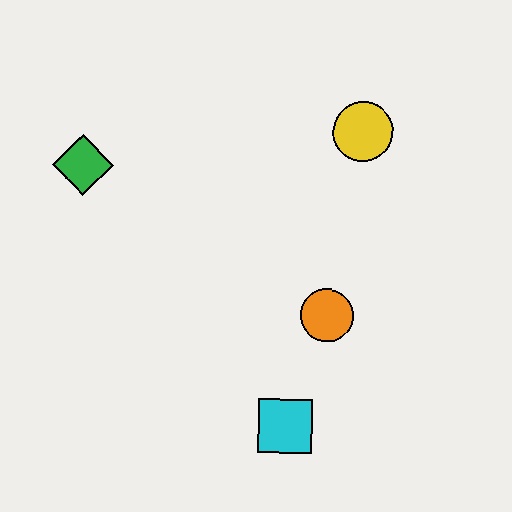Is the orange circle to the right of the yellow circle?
No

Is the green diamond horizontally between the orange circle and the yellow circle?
No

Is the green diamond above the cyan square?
Yes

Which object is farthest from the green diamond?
The cyan square is farthest from the green diamond.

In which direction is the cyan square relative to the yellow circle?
The cyan square is below the yellow circle.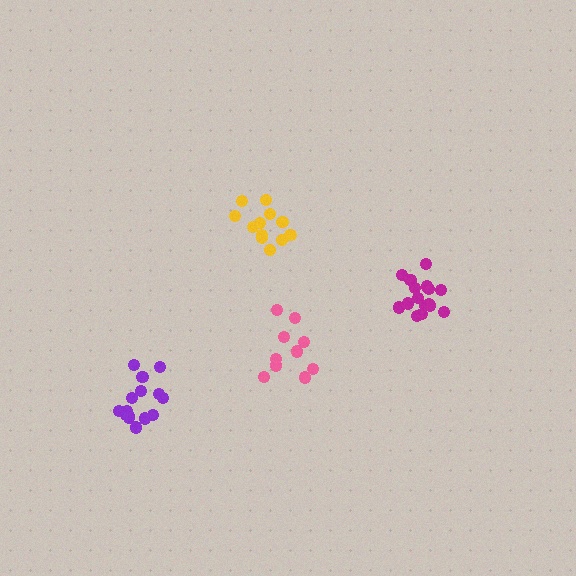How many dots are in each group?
Group 1: 11 dots, Group 2: 15 dots, Group 3: 12 dots, Group 4: 16 dots (54 total).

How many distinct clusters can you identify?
There are 4 distinct clusters.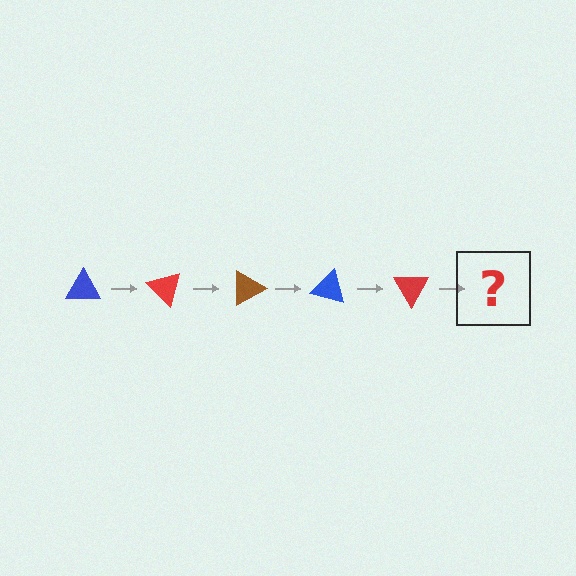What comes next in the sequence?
The next element should be a brown triangle, rotated 225 degrees from the start.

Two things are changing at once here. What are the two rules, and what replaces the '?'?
The two rules are that it rotates 45 degrees each step and the color cycles through blue, red, and brown. The '?' should be a brown triangle, rotated 225 degrees from the start.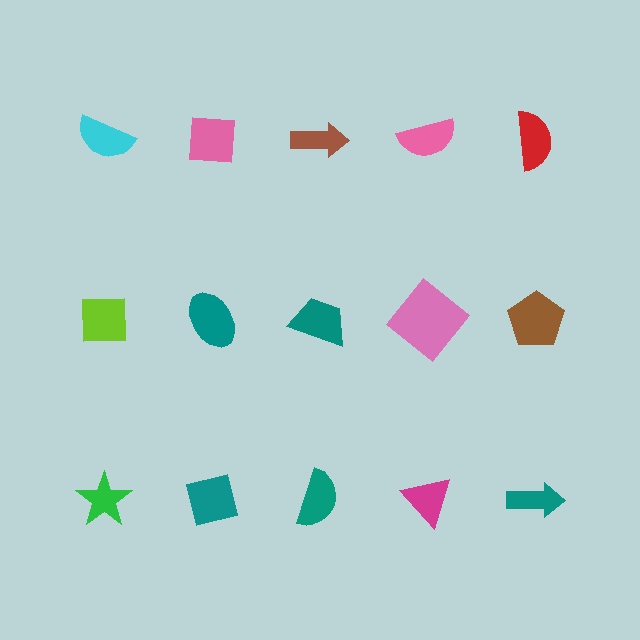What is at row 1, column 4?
A pink semicircle.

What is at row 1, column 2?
A pink square.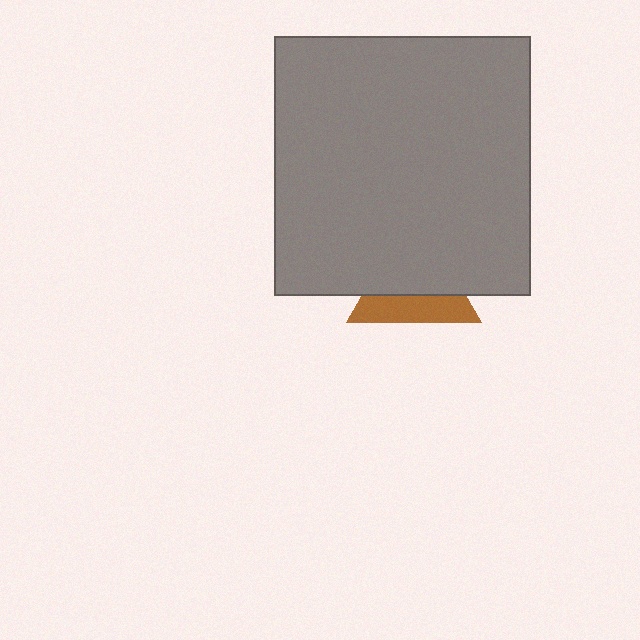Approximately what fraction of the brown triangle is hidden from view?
Roughly 58% of the brown triangle is hidden behind the gray rectangle.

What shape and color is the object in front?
The object in front is a gray rectangle.